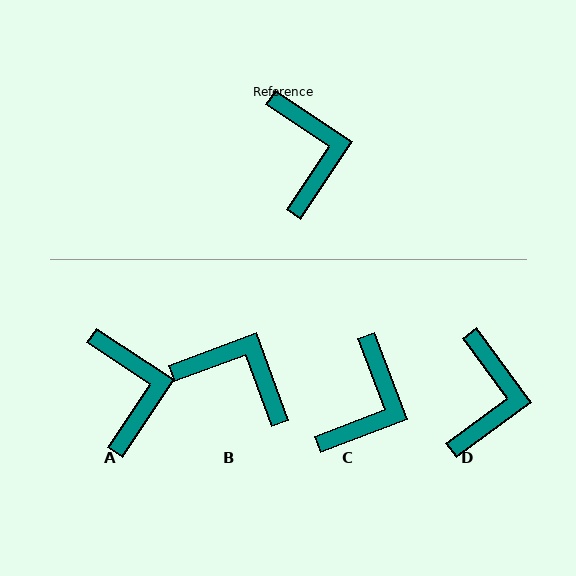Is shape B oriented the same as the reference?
No, it is off by about 54 degrees.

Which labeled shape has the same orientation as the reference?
A.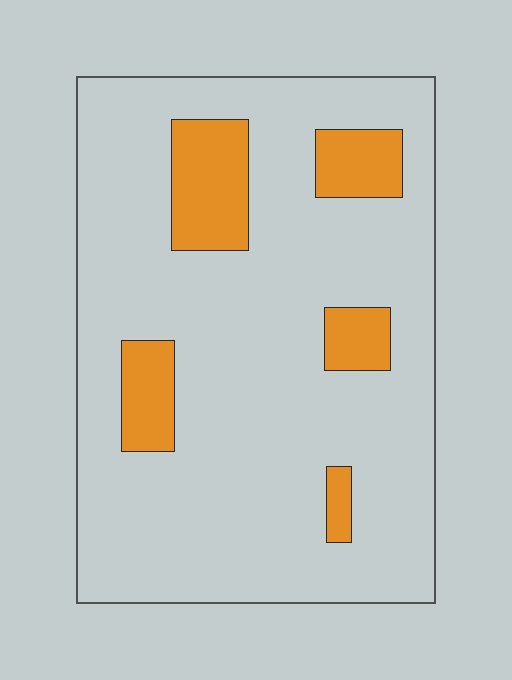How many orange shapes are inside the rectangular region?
5.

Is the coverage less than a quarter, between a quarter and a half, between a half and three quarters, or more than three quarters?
Less than a quarter.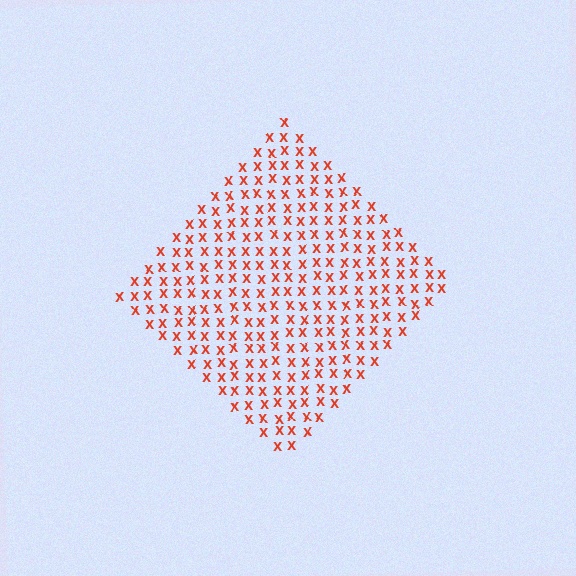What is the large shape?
The large shape is a diamond.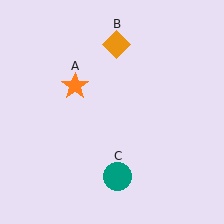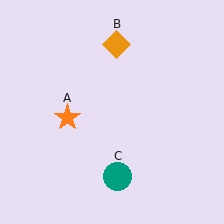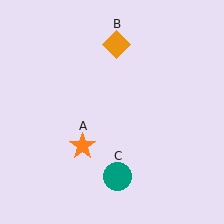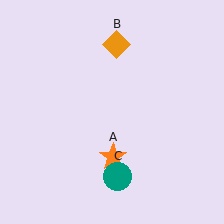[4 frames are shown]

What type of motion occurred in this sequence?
The orange star (object A) rotated counterclockwise around the center of the scene.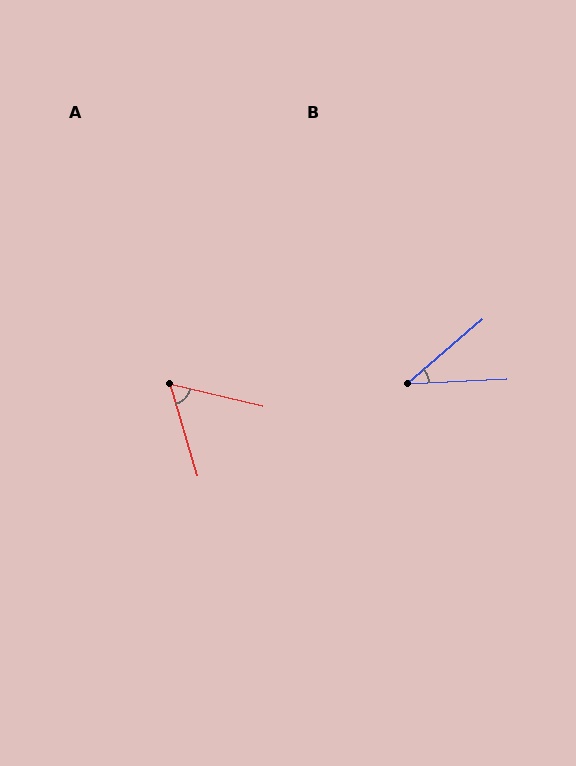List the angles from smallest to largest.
B (38°), A (60°).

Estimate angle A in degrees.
Approximately 60 degrees.